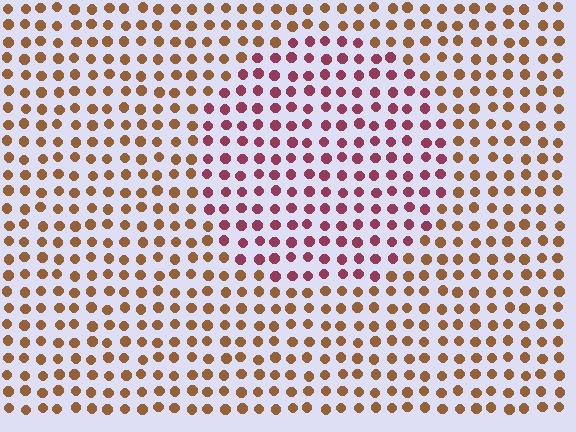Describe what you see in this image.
The image is filled with small brown elements in a uniform arrangement. A circle-shaped region is visible where the elements are tinted to a slightly different hue, forming a subtle color boundary.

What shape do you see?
I see a circle.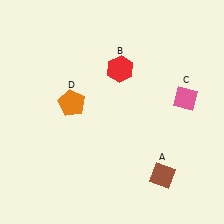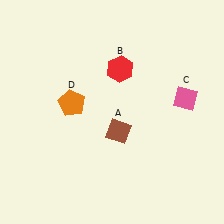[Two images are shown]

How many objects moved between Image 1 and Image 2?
1 object moved between the two images.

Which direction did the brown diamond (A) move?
The brown diamond (A) moved up.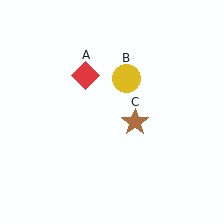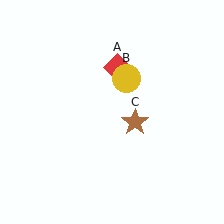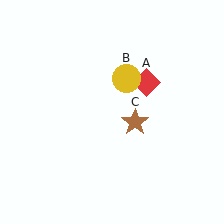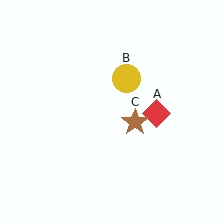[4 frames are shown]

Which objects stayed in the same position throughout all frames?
Yellow circle (object B) and brown star (object C) remained stationary.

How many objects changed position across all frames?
1 object changed position: red diamond (object A).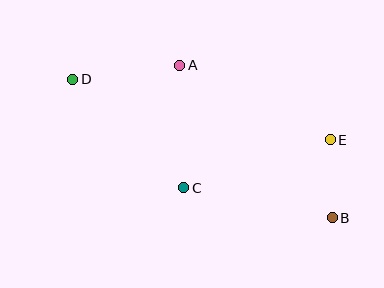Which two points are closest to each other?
Points B and E are closest to each other.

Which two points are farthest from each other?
Points B and D are farthest from each other.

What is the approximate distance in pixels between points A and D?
The distance between A and D is approximately 108 pixels.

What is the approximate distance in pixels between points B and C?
The distance between B and C is approximately 151 pixels.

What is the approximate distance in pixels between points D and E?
The distance between D and E is approximately 265 pixels.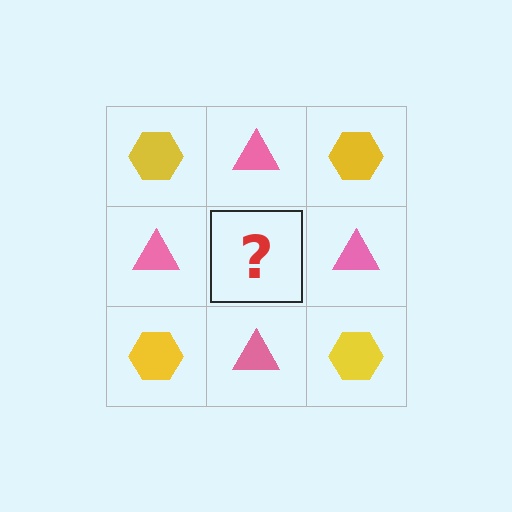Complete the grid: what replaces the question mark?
The question mark should be replaced with a yellow hexagon.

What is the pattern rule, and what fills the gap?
The rule is that it alternates yellow hexagon and pink triangle in a checkerboard pattern. The gap should be filled with a yellow hexagon.